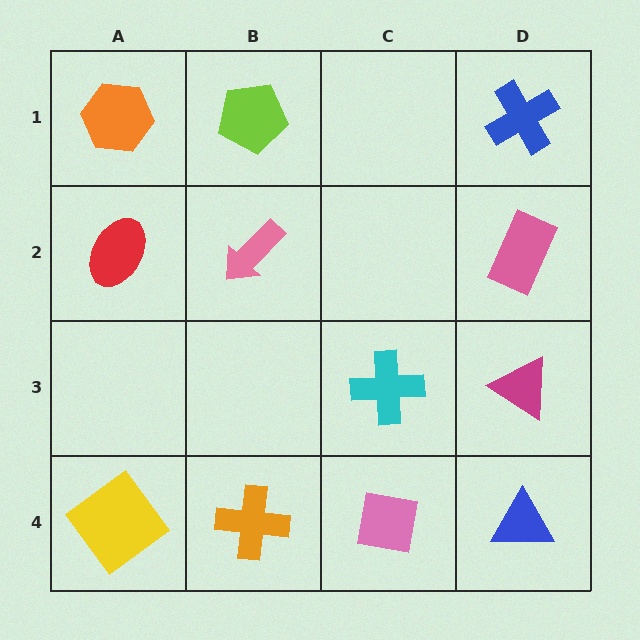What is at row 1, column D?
A blue cross.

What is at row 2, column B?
A pink arrow.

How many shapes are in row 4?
4 shapes.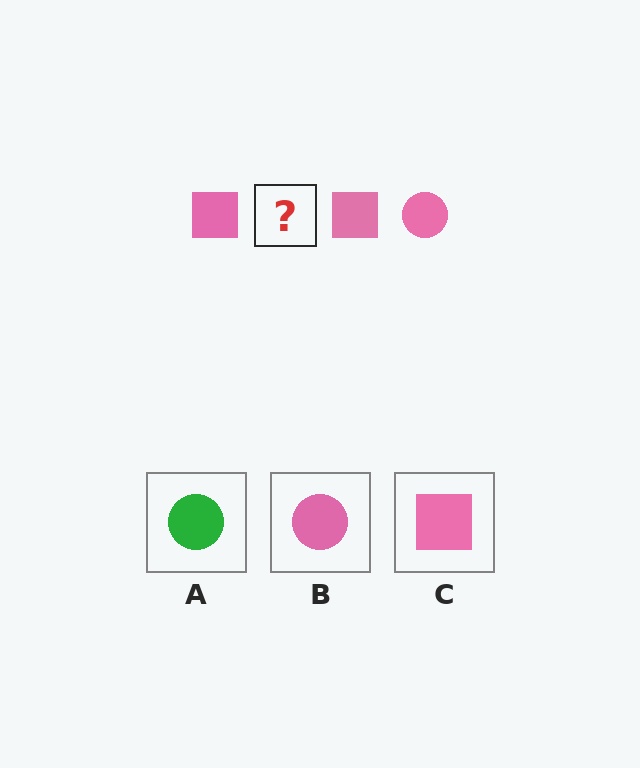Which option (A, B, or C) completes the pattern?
B.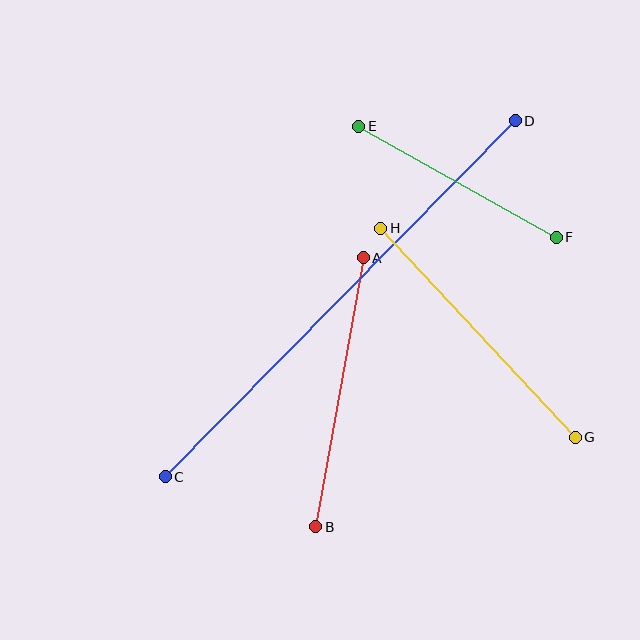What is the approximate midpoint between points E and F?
The midpoint is at approximately (458, 182) pixels.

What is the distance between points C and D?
The distance is approximately 499 pixels.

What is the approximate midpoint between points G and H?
The midpoint is at approximately (478, 333) pixels.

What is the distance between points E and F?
The distance is approximately 226 pixels.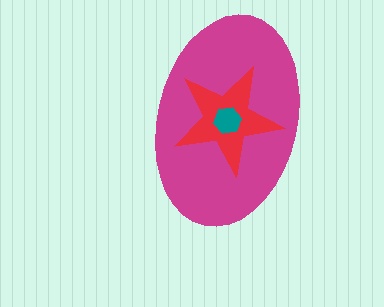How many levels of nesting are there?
3.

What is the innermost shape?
The teal hexagon.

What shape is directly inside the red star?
The teal hexagon.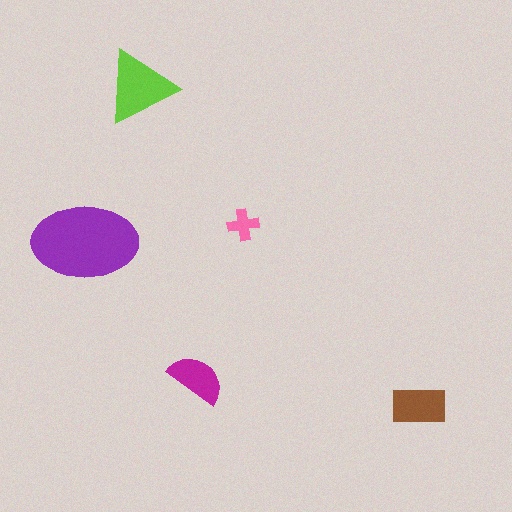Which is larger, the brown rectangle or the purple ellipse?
The purple ellipse.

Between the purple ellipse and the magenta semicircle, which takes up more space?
The purple ellipse.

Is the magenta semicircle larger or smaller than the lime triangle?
Smaller.